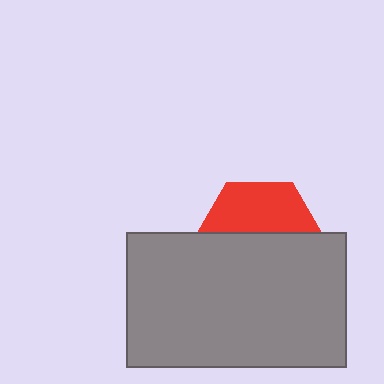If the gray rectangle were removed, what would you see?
You would see the complete red hexagon.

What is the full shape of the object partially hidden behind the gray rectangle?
The partially hidden object is a red hexagon.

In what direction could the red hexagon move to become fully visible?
The red hexagon could move up. That would shift it out from behind the gray rectangle entirely.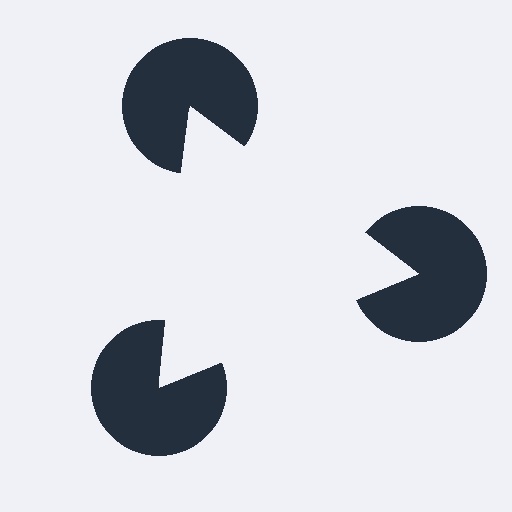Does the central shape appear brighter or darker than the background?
It typically appears slightly brighter than the background, even though no actual brightness change is drawn.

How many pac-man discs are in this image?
There are 3 — one at each vertex of the illusory triangle.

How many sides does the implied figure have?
3 sides.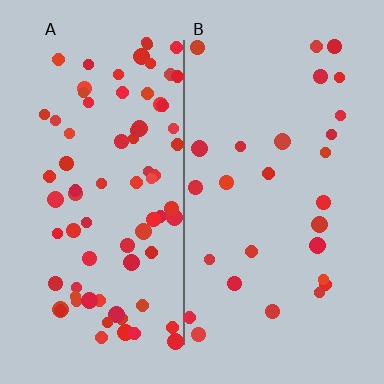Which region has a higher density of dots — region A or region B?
A (the left).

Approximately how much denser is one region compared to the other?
Approximately 2.8× — region A over region B.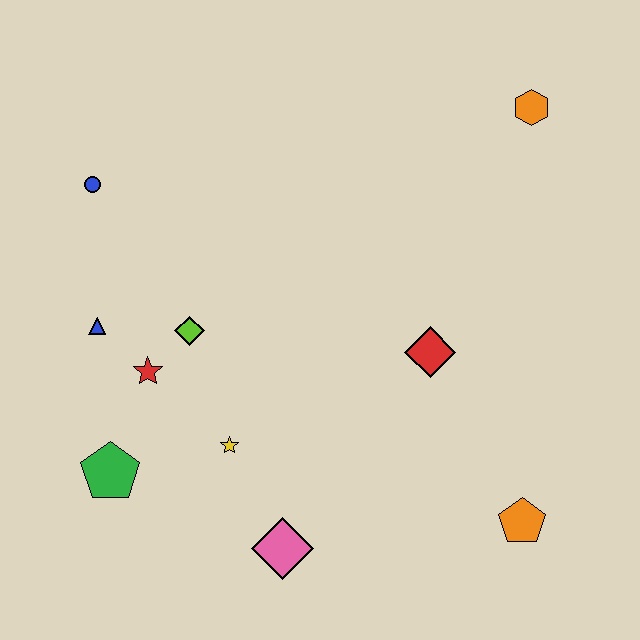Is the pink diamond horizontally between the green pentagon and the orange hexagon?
Yes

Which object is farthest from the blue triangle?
The orange hexagon is farthest from the blue triangle.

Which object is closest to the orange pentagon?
The red diamond is closest to the orange pentagon.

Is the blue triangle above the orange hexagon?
No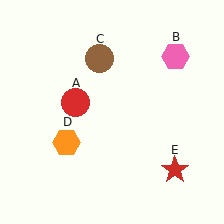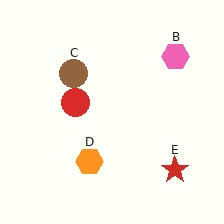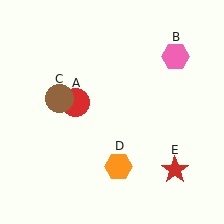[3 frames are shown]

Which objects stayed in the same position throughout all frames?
Red circle (object A) and pink hexagon (object B) and red star (object E) remained stationary.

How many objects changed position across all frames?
2 objects changed position: brown circle (object C), orange hexagon (object D).